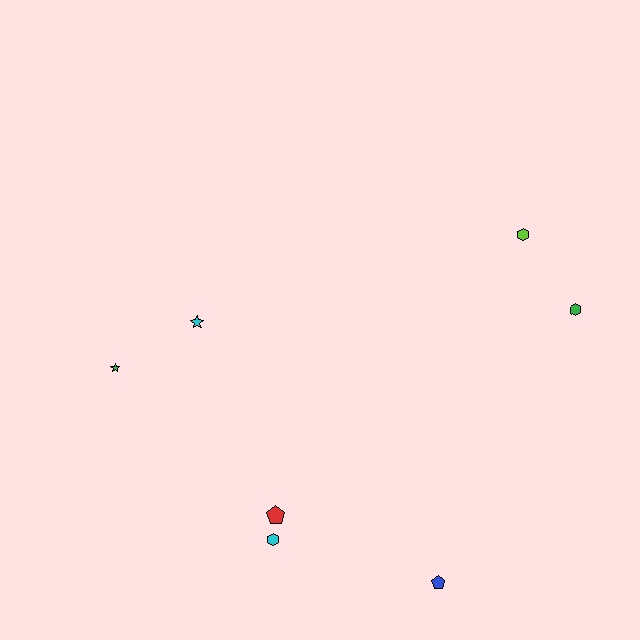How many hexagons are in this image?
There are 3 hexagons.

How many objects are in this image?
There are 7 objects.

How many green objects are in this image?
There are 2 green objects.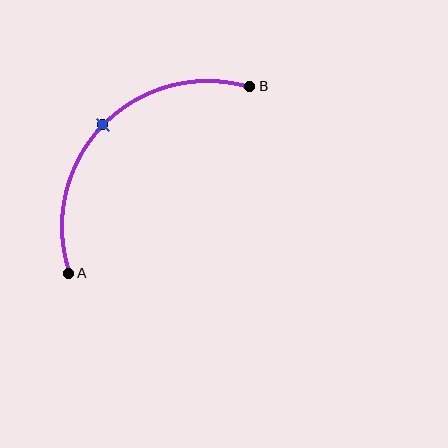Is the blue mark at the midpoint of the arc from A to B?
Yes. The blue mark lies on the arc at equal arc-length from both A and B — it is the arc midpoint.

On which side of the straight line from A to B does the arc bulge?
The arc bulges above and to the left of the straight line connecting A and B.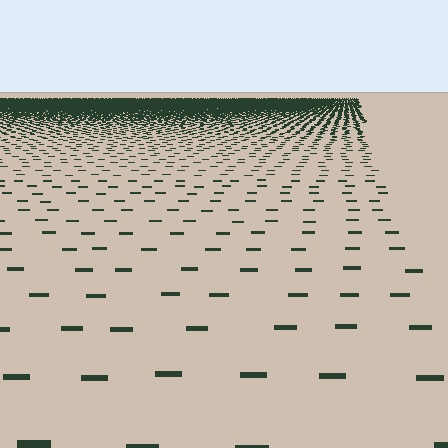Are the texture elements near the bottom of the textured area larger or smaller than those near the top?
Larger. Near the bottom, elements are closer to the viewer and appear at a bigger on-screen size.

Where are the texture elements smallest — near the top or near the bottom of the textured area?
Near the top.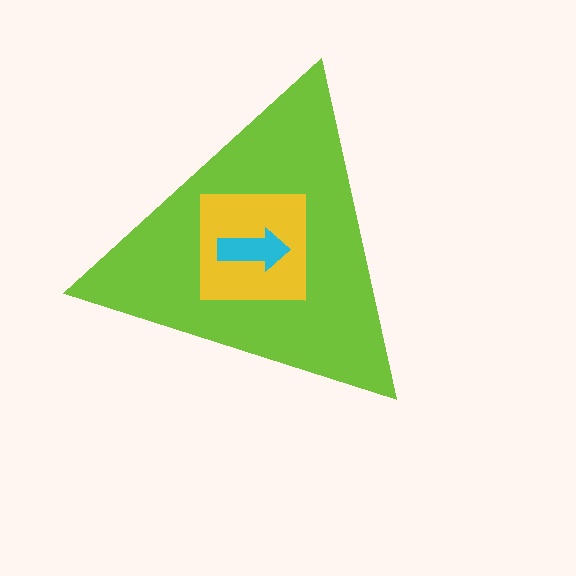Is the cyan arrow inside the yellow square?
Yes.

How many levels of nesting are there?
3.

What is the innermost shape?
The cyan arrow.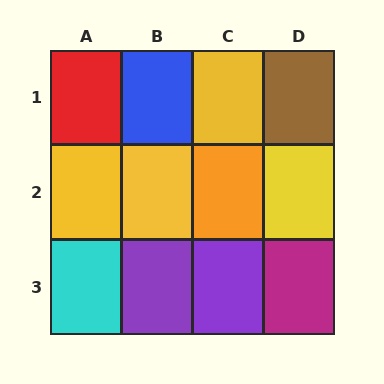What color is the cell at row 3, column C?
Purple.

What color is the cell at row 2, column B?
Yellow.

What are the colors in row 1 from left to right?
Red, blue, yellow, brown.